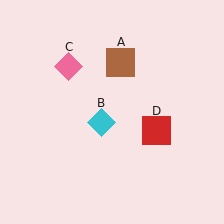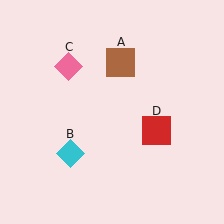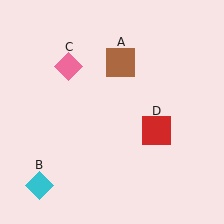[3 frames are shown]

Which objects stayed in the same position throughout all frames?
Brown square (object A) and pink diamond (object C) and red square (object D) remained stationary.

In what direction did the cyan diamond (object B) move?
The cyan diamond (object B) moved down and to the left.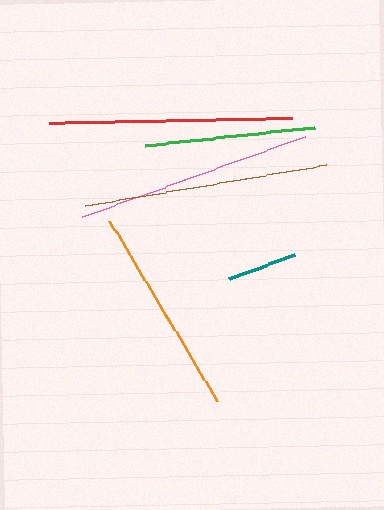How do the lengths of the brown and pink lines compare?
The brown and pink lines are approximately the same length.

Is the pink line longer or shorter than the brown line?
The brown line is longer than the pink line.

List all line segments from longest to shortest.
From longest to shortest: brown, red, pink, orange, green, teal.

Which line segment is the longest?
The brown line is the longest at approximately 245 pixels.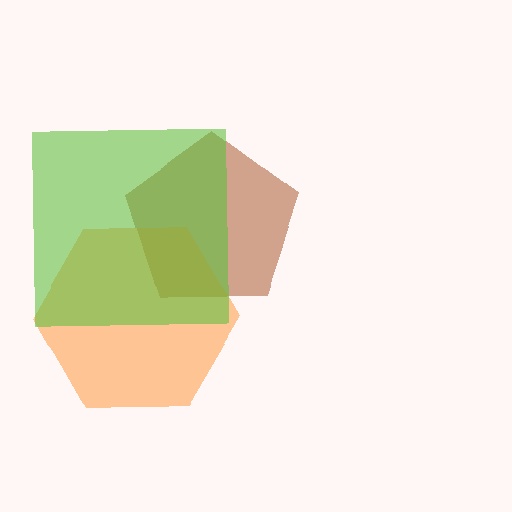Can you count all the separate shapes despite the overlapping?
Yes, there are 3 separate shapes.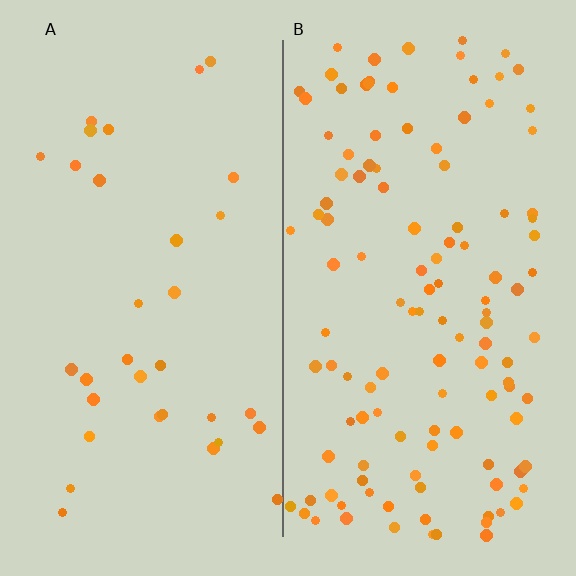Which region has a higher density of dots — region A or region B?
B (the right).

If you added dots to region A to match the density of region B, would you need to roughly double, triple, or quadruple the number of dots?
Approximately quadruple.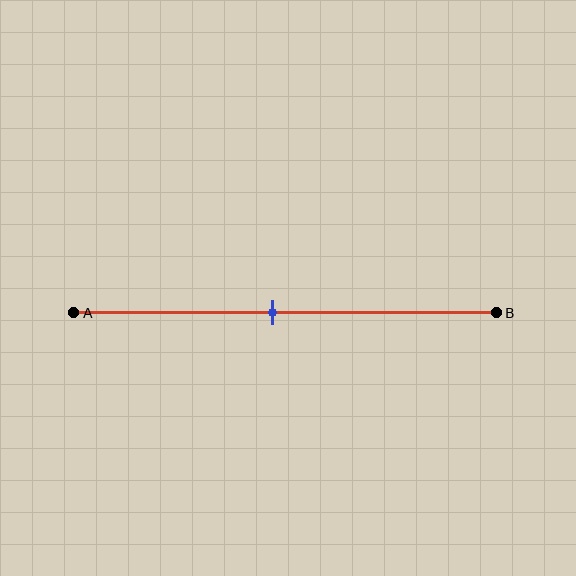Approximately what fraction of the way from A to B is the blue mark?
The blue mark is approximately 45% of the way from A to B.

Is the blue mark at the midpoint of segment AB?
Yes, the mark is approximately at the midpoint.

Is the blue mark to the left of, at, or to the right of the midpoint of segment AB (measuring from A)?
The blue mark is approximately at the midpoint of segment AB.